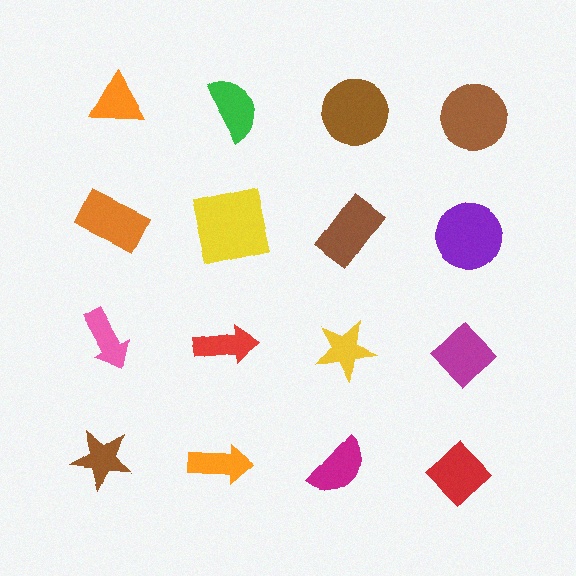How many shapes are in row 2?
4 shapes.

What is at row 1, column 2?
A green semicircle.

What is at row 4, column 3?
A magenta semicircle.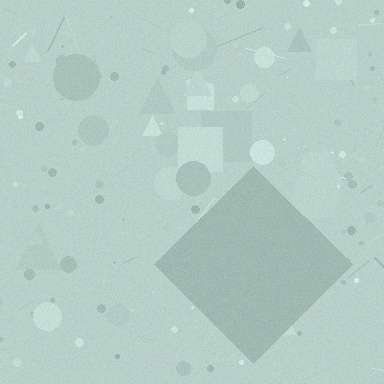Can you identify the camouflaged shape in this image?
The camouflaged shape is a diamond.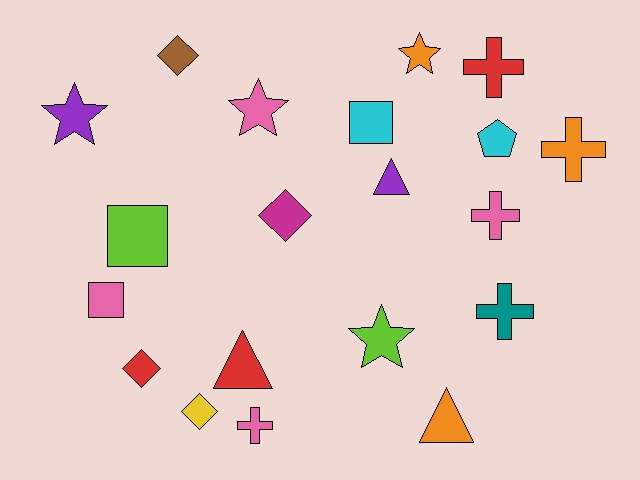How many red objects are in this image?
There are 3 red objects.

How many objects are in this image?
There are 20 objects.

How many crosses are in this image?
There are 5 crosses.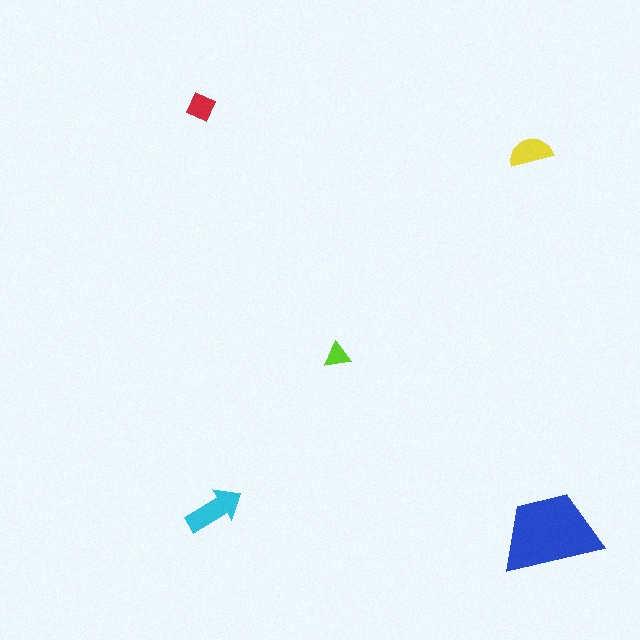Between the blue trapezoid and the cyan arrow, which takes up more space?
The blue trapezoid.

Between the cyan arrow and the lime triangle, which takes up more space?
The cyan arrow.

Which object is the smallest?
The lime triangle.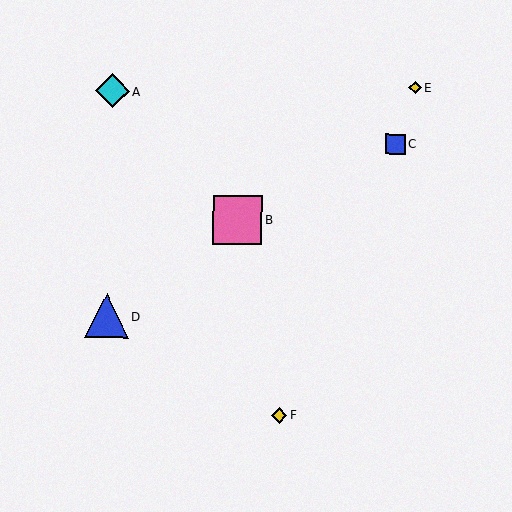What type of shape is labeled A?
Shape A is a cyan diamond.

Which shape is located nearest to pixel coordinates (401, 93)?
The yellow diamond (labeled E) at (415, 87) is nearest to that location.